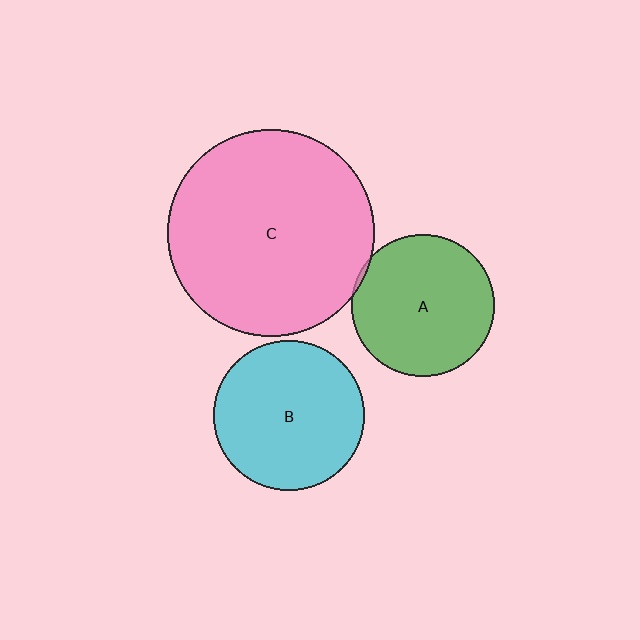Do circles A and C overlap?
Yes.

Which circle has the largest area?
Circle C (pink).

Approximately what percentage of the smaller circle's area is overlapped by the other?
Approximately 5%.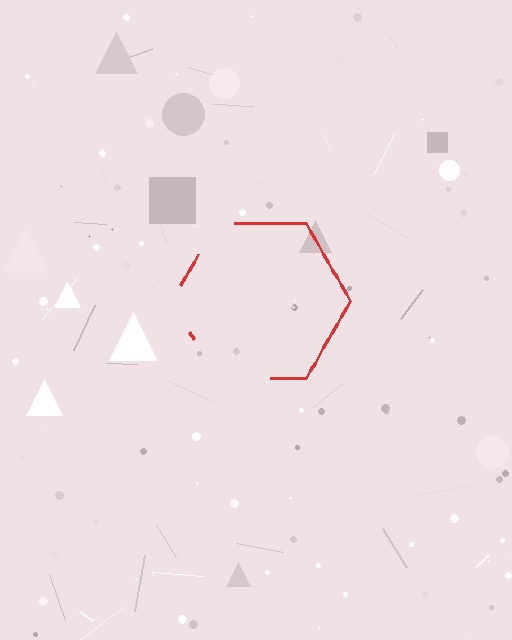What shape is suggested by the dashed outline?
The dashed outline suggests a hexagon.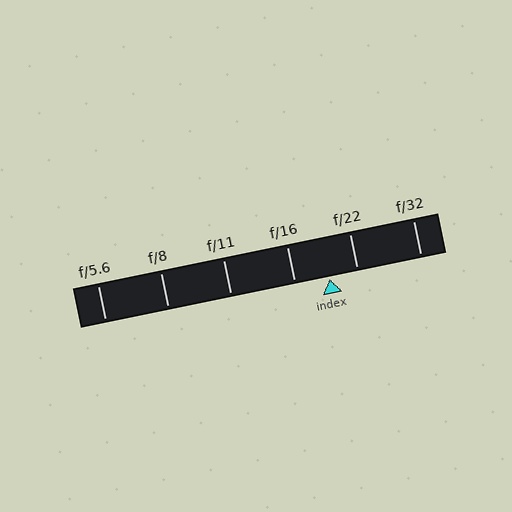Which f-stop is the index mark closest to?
The index mark is closest to f/22.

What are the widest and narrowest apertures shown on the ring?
The widest aperture shown is f/5.6 and the narrowest is f/32.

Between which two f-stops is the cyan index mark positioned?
The index mark is between f/16 and f/22.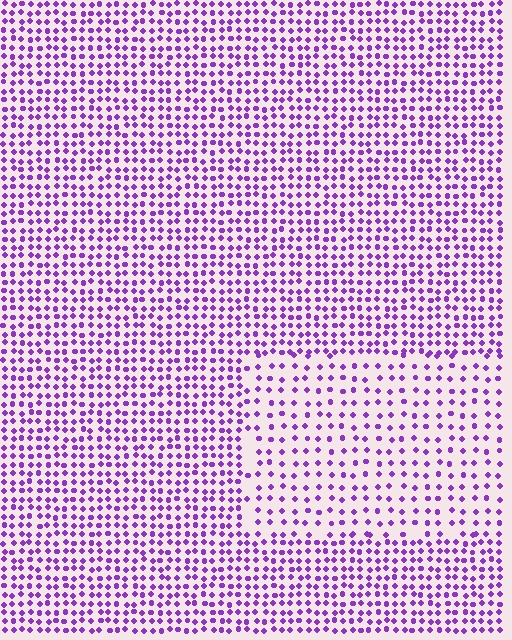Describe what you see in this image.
The image contains small purple elements arranged at two different densities. A rectangle-shaped region is visible where the elements are less densely packed than the surrounding area.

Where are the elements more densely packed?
The elements are more densely packed outside the rectangle boundary.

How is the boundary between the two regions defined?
The boundary is defined by a change in element density (approximately 1.9x ratio). All elements are the same color, size, and shape.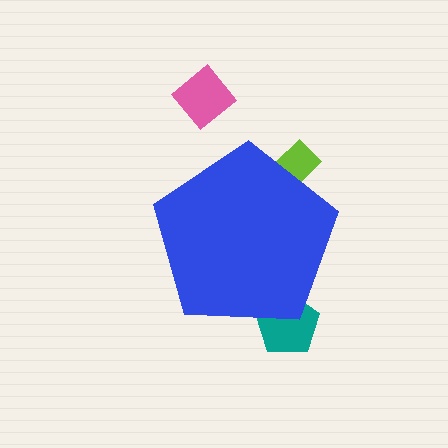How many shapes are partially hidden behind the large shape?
2 shapes are partially hidden.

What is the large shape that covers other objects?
A blue pentagon.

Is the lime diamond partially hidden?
Yes, the lime diamond is partially hidden behind the blue pentagon.